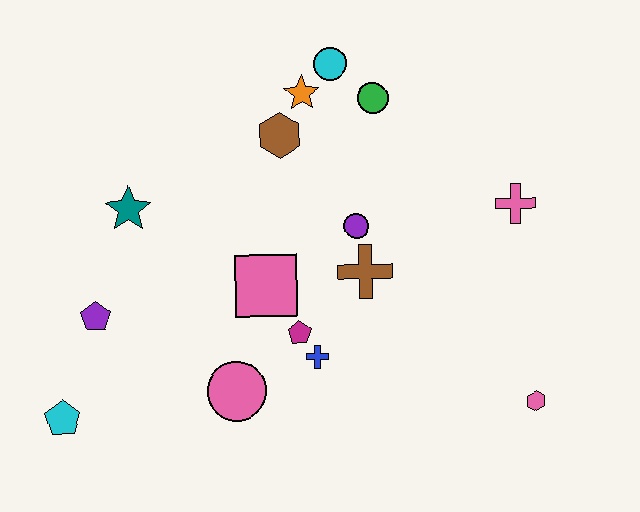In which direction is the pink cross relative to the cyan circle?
The pink cross is to the right of the cyan circle.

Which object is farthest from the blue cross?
The cyan circle is farthest from the blue cross.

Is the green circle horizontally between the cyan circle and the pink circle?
No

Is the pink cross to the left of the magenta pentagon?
No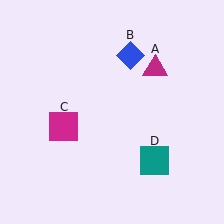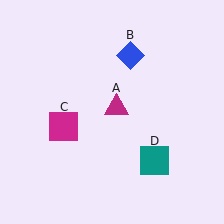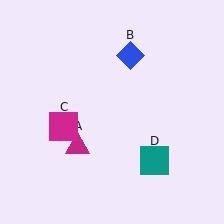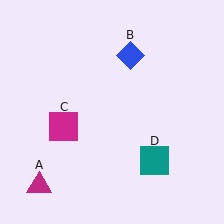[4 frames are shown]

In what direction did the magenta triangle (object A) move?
The magenta triangle (object A) moved down and to the left.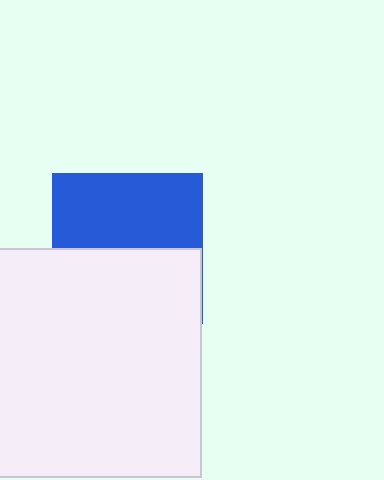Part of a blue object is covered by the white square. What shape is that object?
It is a square.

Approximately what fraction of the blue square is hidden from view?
Roughly 50% of the blue square is hidden behind the white square.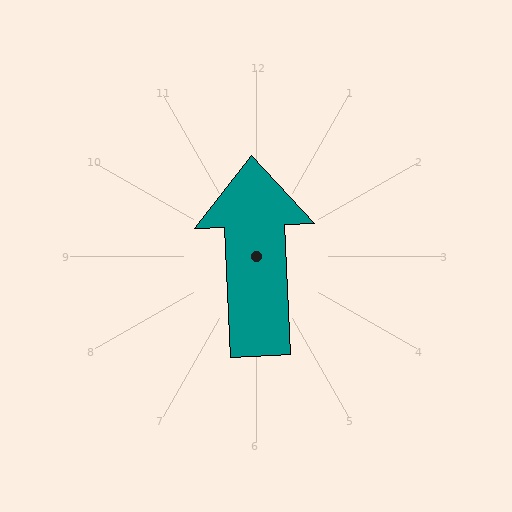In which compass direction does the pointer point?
North.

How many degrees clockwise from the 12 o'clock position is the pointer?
Approximately 358 degrees.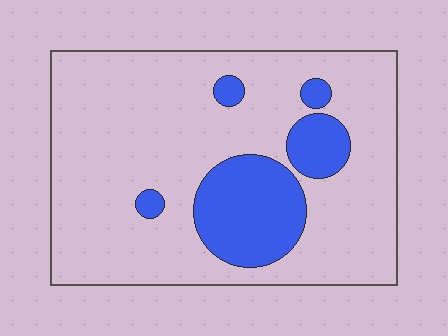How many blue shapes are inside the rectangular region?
5.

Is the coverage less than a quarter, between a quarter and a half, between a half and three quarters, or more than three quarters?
Less than a quarter.